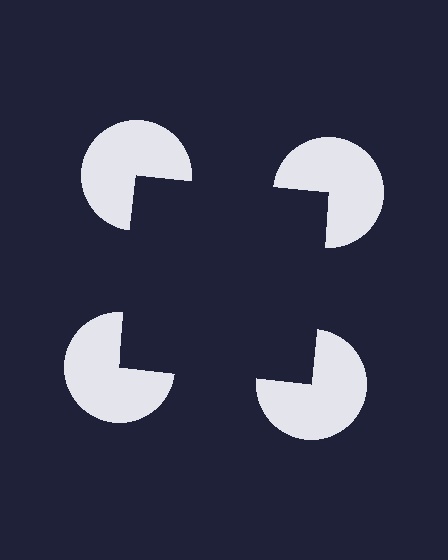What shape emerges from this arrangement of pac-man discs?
An illusory square — its edges are inferred from the aligned wedge cuts in the pac-man discs, not physically drawn.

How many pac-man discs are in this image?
There are 4 — one at each vertex of the illusory square.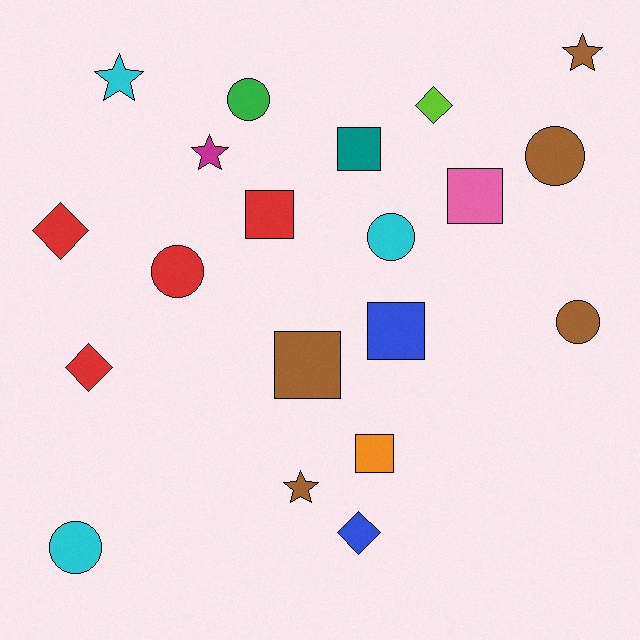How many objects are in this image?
There are 20 objects.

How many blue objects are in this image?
There are 2 blue objects.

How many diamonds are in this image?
There are 4 diamonds.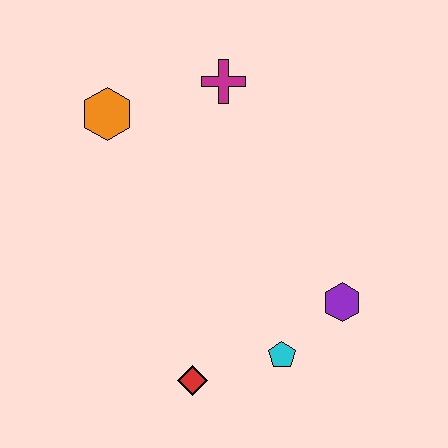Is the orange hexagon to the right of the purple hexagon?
No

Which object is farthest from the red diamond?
The magenta cross is farthest from the red diamond.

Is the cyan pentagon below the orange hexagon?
Yes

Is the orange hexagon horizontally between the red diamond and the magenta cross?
No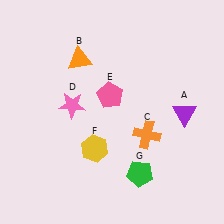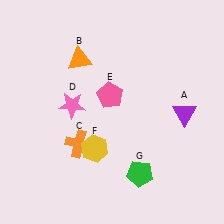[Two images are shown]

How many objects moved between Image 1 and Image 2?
1 object moved between the two images.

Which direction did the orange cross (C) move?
The orange cross (C) moved left.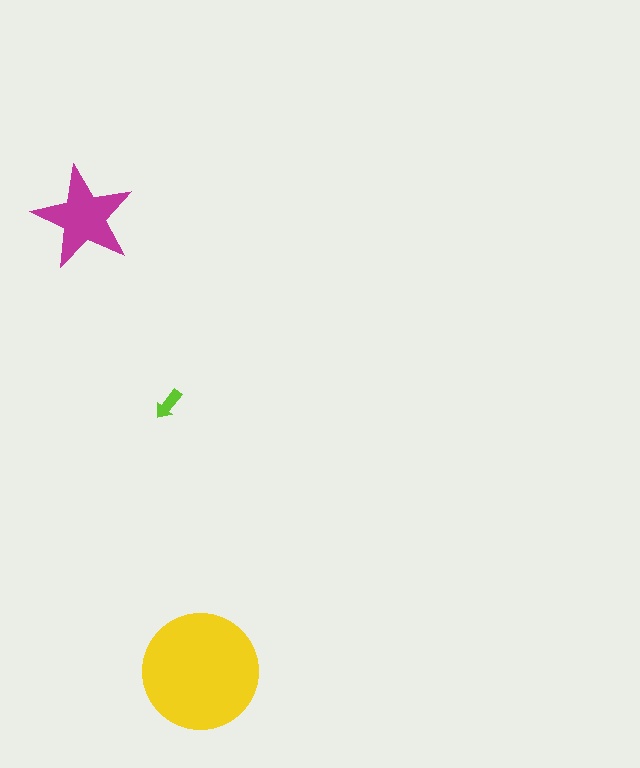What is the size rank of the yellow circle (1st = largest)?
1st.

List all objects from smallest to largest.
The lime arrow, the magenta star, the yellow circle.